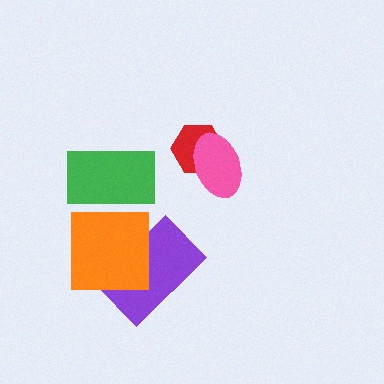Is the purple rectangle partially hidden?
Yes, it is partially covered by another shape.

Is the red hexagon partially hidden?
Yes, it is partially covered by another shape.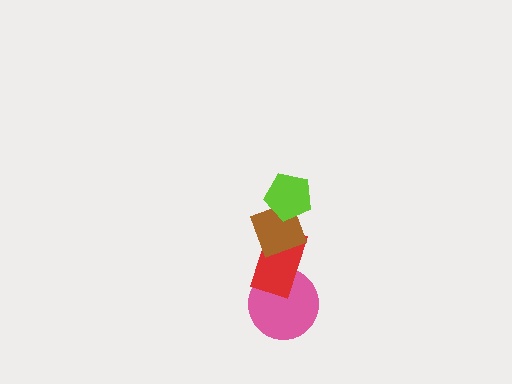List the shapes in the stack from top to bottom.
From top to bottom: the lime pentagon, the brown diamond, the red rectangle, the pink circle.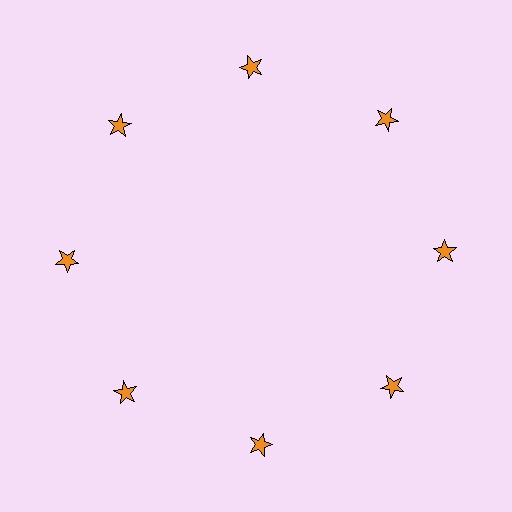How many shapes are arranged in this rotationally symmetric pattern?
There are 8 shapes, arranged in 8 groups of 1.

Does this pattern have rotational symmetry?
Yes, this pattern has 8-fold rotational symmetry. It looks the same after rotating 45 degrees around the center.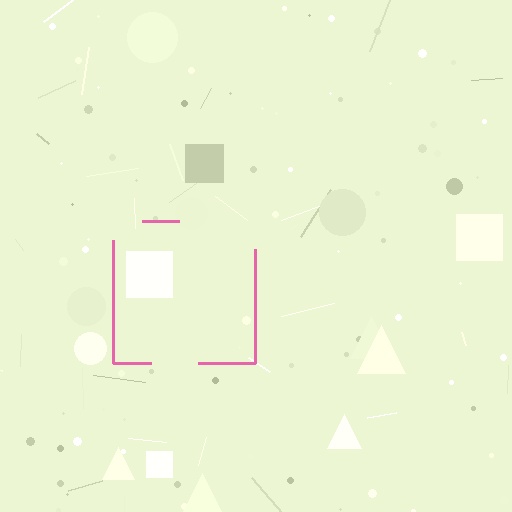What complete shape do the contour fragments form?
The contour fragments form a square.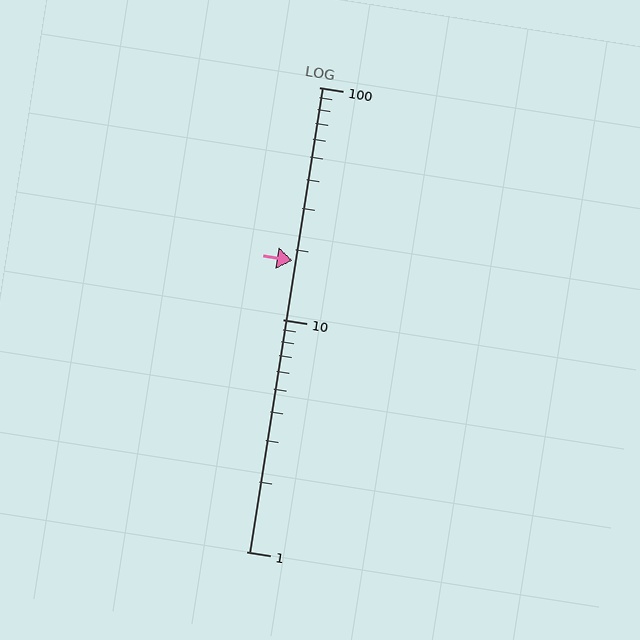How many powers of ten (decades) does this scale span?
The scale spans 2 decades, from 1 to 100.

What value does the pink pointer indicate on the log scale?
The pointer indicates approximately 18.